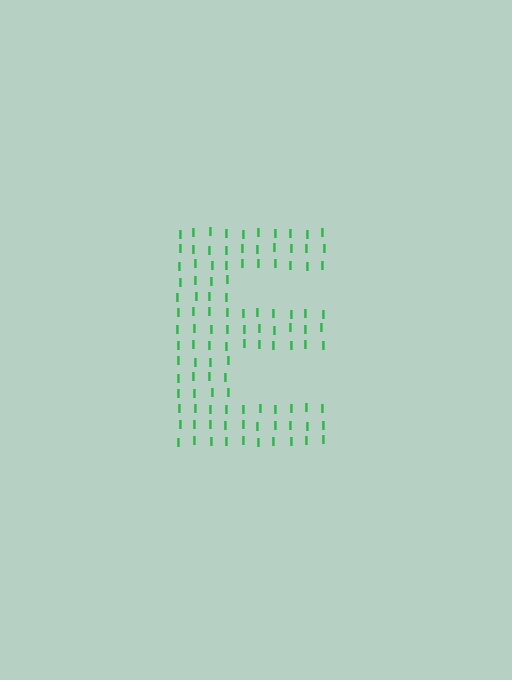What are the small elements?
The small elements are letter I's.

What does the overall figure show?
The overall figure shows the letter E.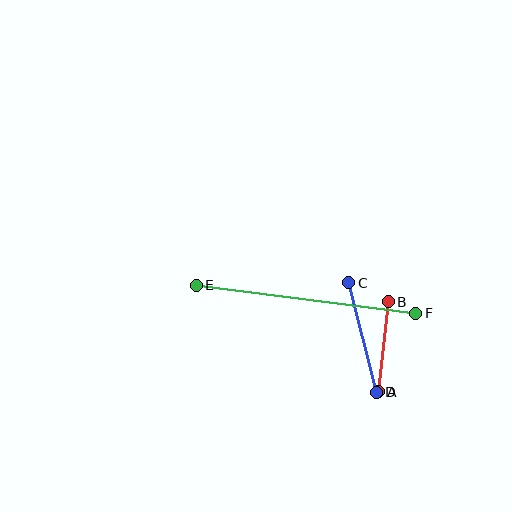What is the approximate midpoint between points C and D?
The midpoint is at approximately (362, 337) pixels.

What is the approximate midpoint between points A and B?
The midpoint is at approximately (383, 347) pixels.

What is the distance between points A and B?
The distance is approximately 90 pixels.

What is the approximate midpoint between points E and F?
The midpoint is at approximately (306, 299) pixels.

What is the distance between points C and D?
The distance is approximately 113 pixels.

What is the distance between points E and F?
The distance is approximately 221 pixels.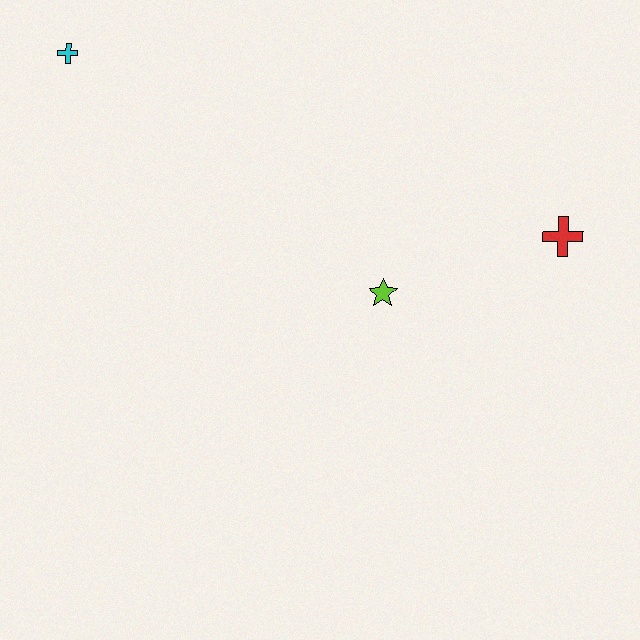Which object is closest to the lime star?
The red cross is closest to the lime star.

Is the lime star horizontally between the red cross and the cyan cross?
Yes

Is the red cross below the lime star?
No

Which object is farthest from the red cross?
The cyan cross is farthest from the red cross.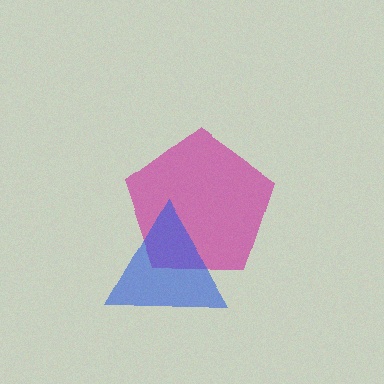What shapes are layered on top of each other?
The layered shapes are: a magenta pentagon, a blue triangle.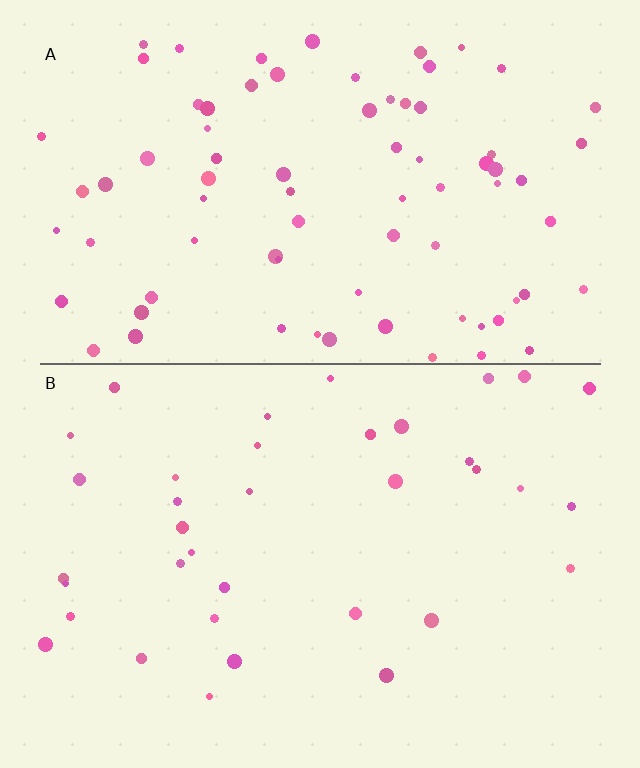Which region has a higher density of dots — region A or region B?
A (the top).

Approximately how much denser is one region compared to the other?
Approximately 2.2× — region A over region B.